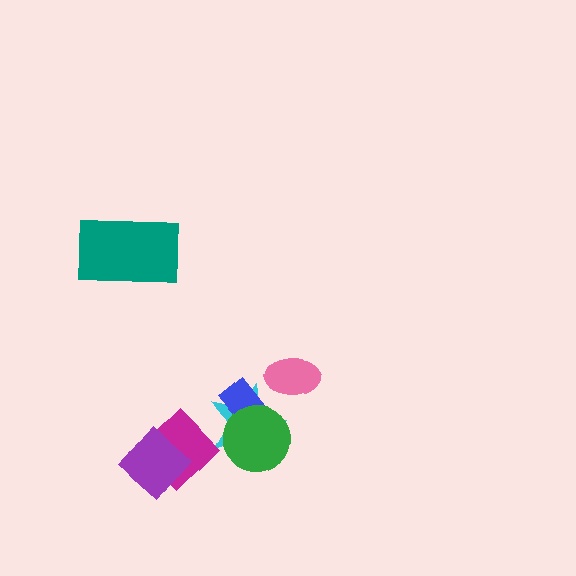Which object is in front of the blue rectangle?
The green circle is in front of the blue rectangle.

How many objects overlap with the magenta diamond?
2 objects overlap with the magenta diamond.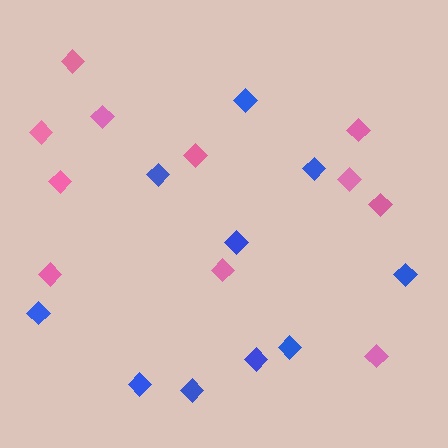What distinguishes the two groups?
There are 2 groups: one group of blue diamonds (10) and one group of pink diamonds (11).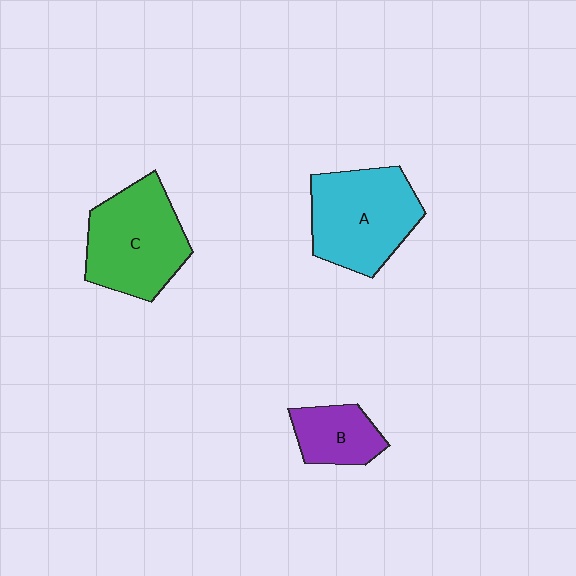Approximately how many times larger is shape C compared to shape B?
Approximately 2.0 times.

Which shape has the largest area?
Shape A (cyan).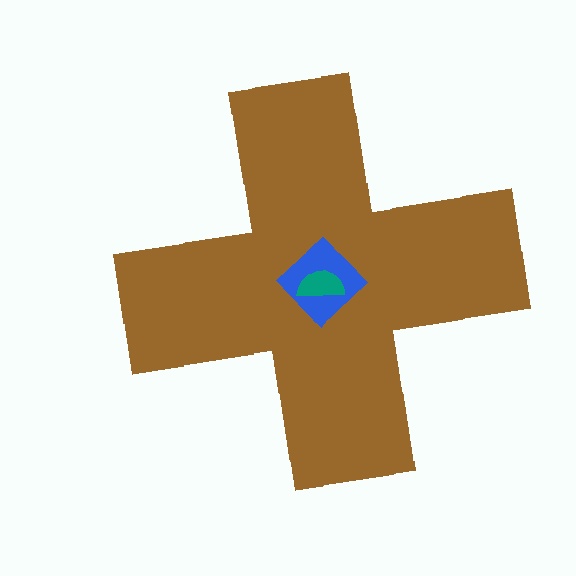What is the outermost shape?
The brown cross.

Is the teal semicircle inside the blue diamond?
Yes.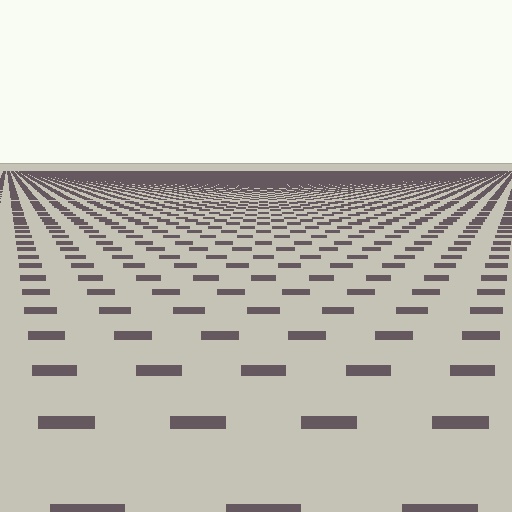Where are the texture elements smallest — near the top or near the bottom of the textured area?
Near the top.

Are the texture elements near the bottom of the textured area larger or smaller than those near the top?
Larger. Near the bottom, elements are closer to the viewer and appear at a bigger on-screen size.